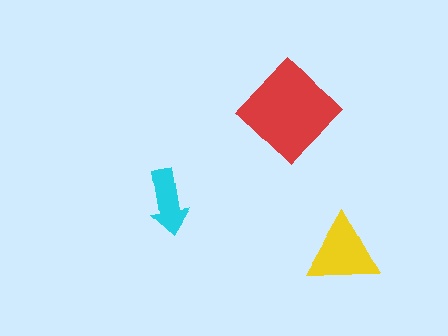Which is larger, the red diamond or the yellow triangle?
The red diamond.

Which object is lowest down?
The yellow triangle is bottommost.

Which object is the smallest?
The cyan arrow.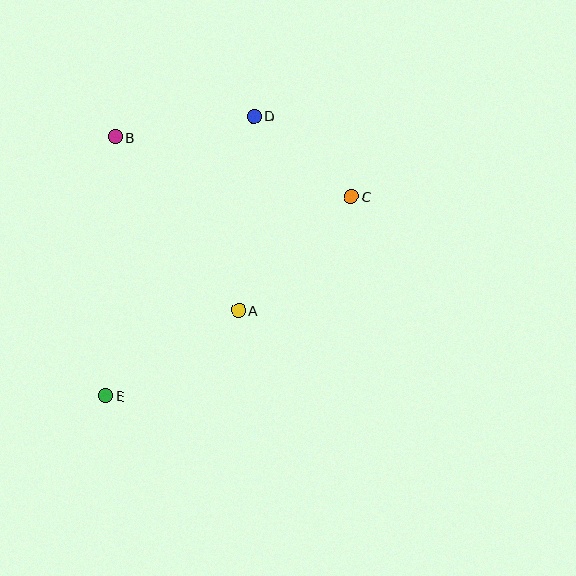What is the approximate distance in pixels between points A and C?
The distance between A and C is approximately 160 pixels.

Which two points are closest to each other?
Points C and D are closest to each other.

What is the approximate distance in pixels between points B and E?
The distance between B and E is approximately 259 pixels.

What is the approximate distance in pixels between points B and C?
The distance between B and C is approximately 243 pixels.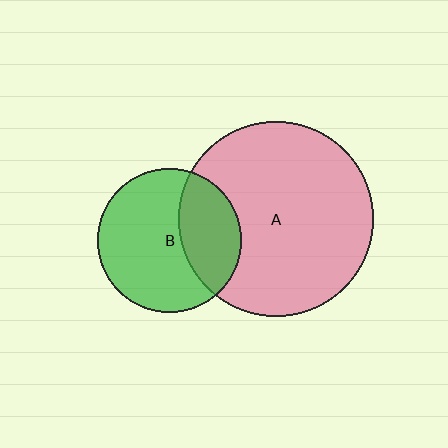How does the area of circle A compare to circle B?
Approximately 1.8 times.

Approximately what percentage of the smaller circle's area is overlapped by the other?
Approximately 35%.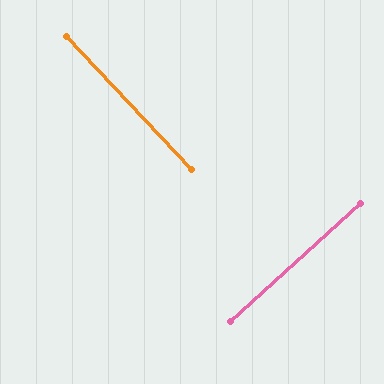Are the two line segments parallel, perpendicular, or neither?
Perpendicular — they meet at approximately 89°.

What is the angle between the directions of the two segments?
Approximately 89 degrees.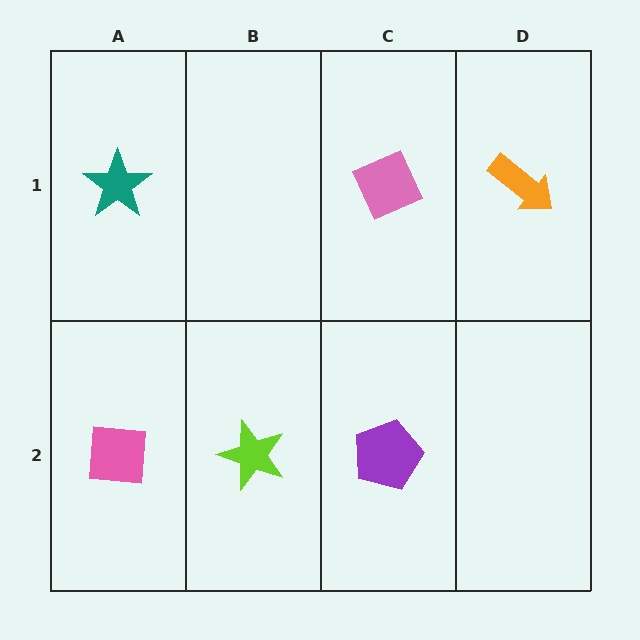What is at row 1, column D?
An orange arrow.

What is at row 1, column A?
A teal star.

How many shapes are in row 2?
3 shapes.